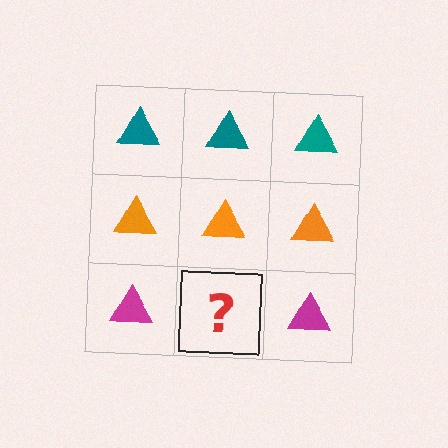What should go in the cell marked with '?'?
The missing cell should contain a magenta triangle.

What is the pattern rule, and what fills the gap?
The rule is that each row has a consistent color. The gap should be filled with a magenta triangle.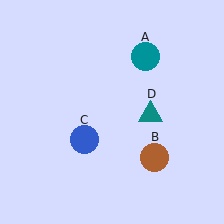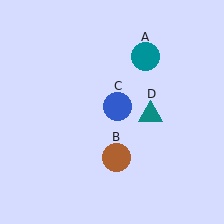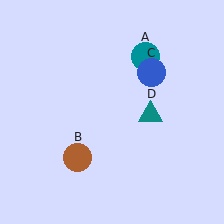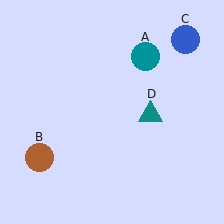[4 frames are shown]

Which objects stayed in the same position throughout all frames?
Teal circle (object A) and teal triangle (object D) remained stationary.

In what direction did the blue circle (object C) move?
The blue circle (object C) moved up and to the right.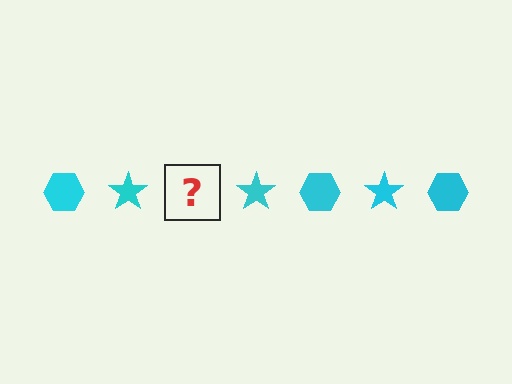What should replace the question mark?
The question mark should be replaced with a cyan hexagon.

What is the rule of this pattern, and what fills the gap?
The rule is that the pattern cycles through hexagon, star shapes in cyan. The gap should be filled with a cyan hexagon.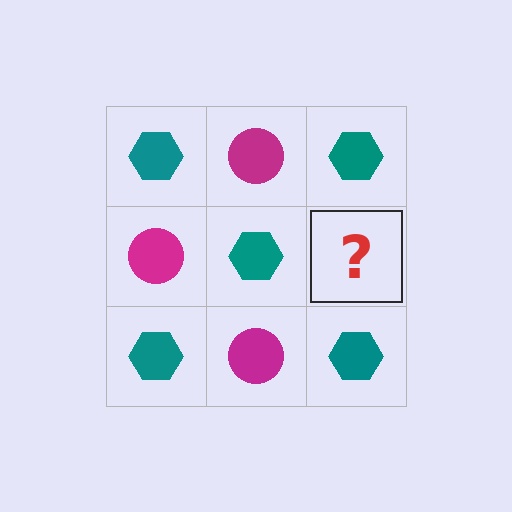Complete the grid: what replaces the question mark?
The question mark should be replaced with a magenta circle.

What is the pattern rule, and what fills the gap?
The rule is that it alternates teal hexagon and magenta circle in a checkerboard pattern. The gap should be filled with a magenta circle.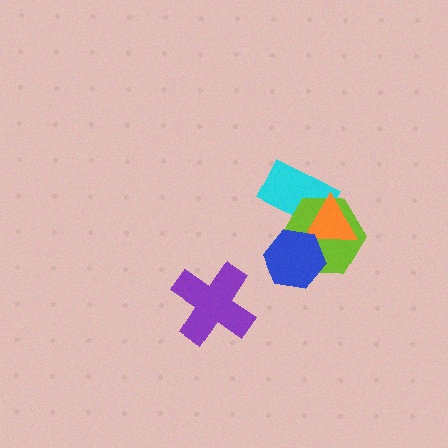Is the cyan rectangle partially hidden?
Yes, it is partially covered by another shape.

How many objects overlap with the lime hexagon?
3 objects overlap with the lime hexagon.